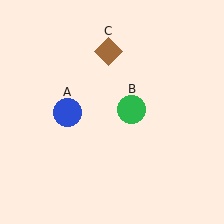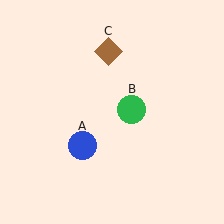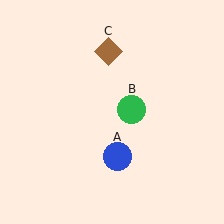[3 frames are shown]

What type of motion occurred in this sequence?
The blue circle (object A) rotated counterclockwise around the center of the scene.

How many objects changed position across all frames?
1 object changed position: blue circle (object A).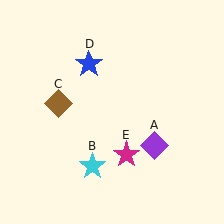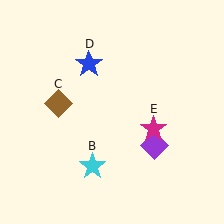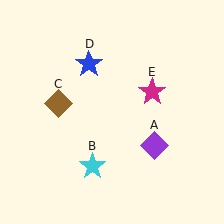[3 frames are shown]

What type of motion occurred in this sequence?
The magenta star (object E) rotated counterclockwise around the center of the scene.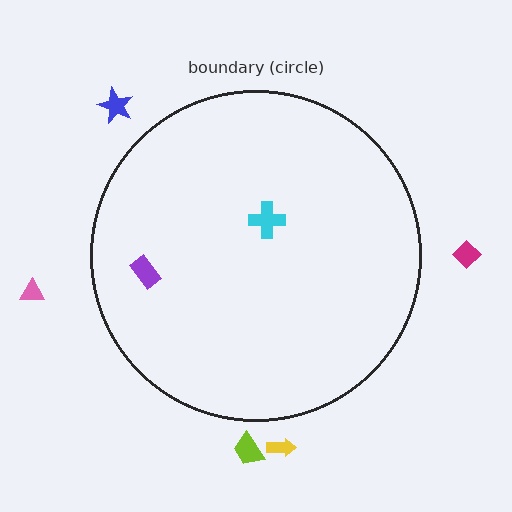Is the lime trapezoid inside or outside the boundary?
Outside.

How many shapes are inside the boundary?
2 inside, 5 outside.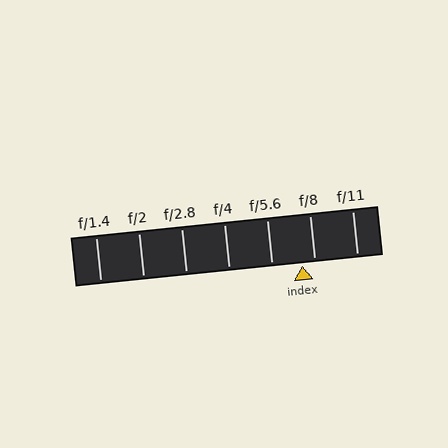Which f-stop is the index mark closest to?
The index mark is closest to f/8.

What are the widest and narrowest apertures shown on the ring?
The widest aperture shown is f/1.4 and the narrowest is f/11.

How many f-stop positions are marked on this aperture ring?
There are 7 f-stop positions marked.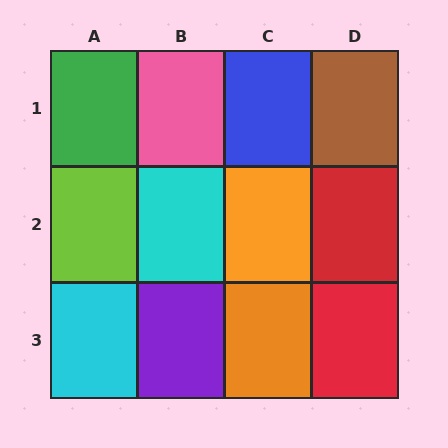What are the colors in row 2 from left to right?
Lime, cyan, orange, red.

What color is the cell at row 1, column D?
Brown.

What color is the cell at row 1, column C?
Blue.